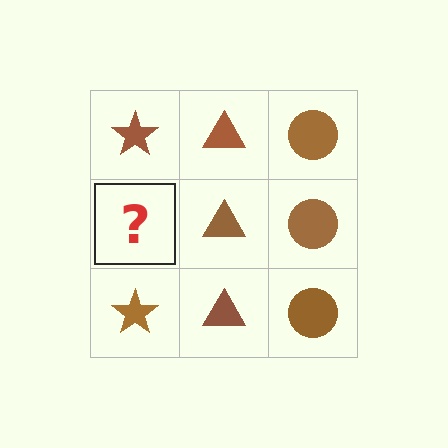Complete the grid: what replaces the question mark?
The question mark should be replaced with a brown star.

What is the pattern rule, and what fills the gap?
The rule is that each column has a consistent shape. The gap should be filled with a brown star.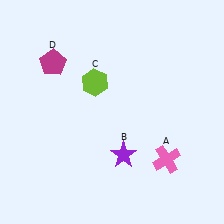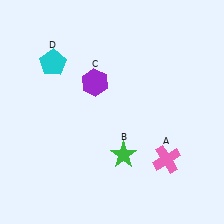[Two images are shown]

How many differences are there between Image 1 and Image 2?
There are 3 differences between the two images.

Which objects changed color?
B changed from purple to green. C changed from lime to purple. D changed from magenta to cyan.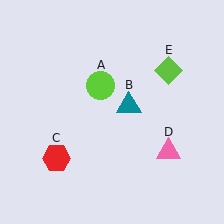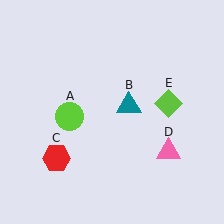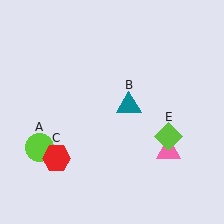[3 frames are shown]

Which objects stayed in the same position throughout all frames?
Teal triangle (object B) and red hexagon (object C) and pink triangle (object D) remained stationary.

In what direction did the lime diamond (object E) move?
The lime diamond (object E) moved down.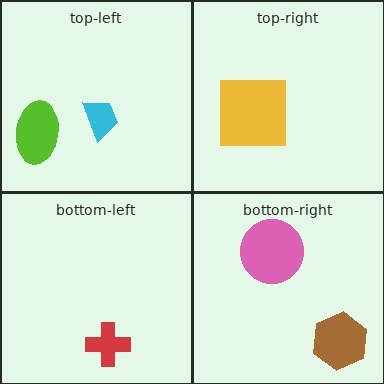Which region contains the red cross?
The bottom-left region.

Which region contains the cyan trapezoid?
The top-left region.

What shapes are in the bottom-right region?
The pink circle, the brown hexagon.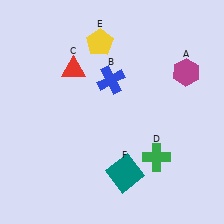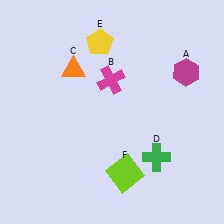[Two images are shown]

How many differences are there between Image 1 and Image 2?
There are 3 differences between the two images.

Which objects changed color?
B changed from blue to magenta. C changed from red to orange. F changed from teal to lime.